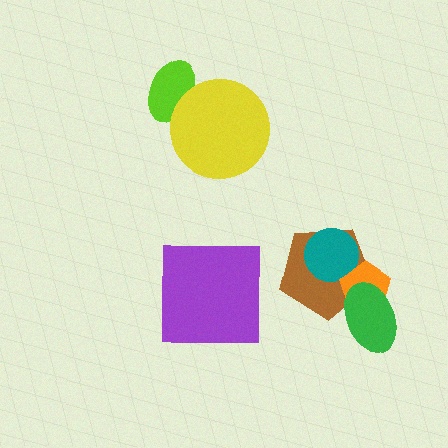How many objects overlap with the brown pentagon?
3 objects overlap with the brown pentagon.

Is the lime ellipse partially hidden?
Yes, it is partially covered by another shape.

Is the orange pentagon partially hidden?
Yes, it is partially covered by another shape.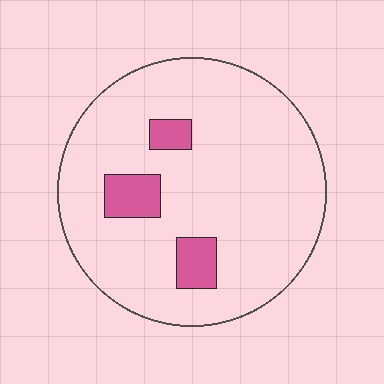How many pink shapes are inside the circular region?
3.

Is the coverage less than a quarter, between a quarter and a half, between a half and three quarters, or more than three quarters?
Less than a quarter.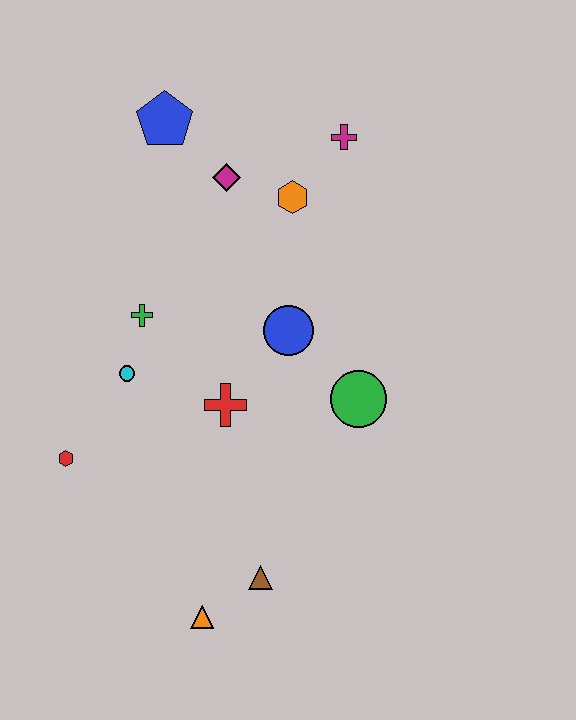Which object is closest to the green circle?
The blue circle is closest to the green circle.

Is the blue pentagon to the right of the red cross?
No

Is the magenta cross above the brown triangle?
Yes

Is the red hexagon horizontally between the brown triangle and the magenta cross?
No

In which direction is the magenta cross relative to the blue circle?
The magenta cross is above the blue circle.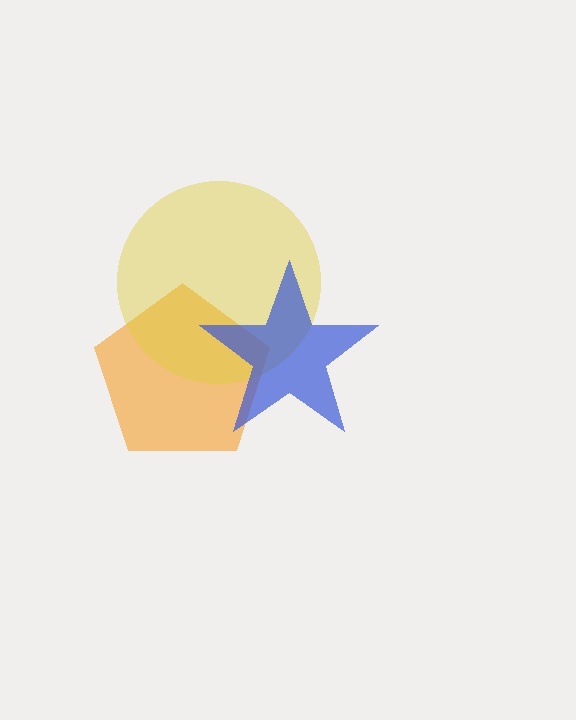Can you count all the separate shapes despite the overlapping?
Yes, there are 3 separate shapes.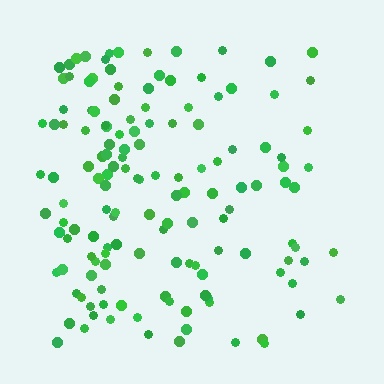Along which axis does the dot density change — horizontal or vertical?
Horizontal.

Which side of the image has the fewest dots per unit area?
The right.